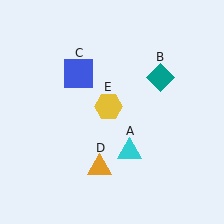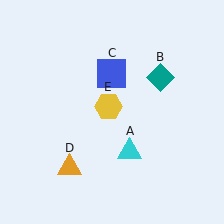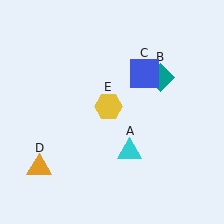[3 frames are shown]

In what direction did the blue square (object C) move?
The blue square (object C) moved right.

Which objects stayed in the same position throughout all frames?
Cyan triangle (object A) and teal diamond (object B) and yellow hexagon (object E) remained stationary.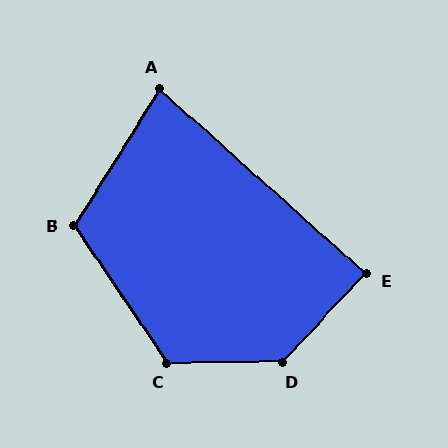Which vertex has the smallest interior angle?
A, at approximately 80 degrees.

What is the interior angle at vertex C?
Approximately 124 degrees (obtuse).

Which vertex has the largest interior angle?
D, at approximately 133 degrees.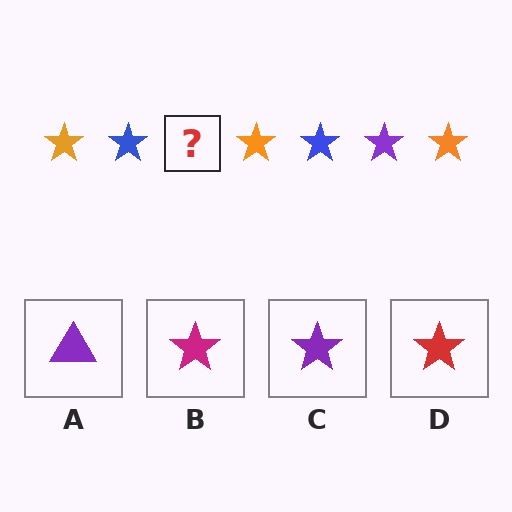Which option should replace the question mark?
Option C.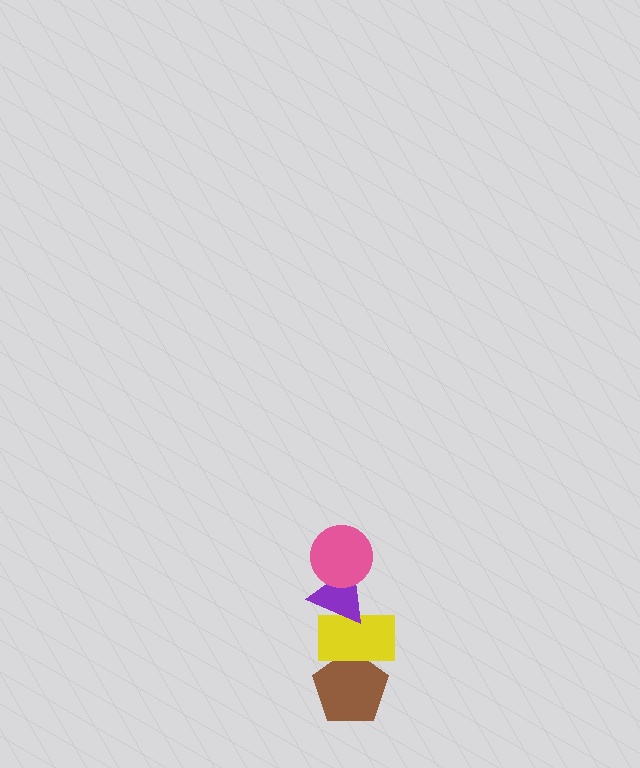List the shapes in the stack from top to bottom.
From top to bottom: the pink circle, the purple triangle, the yellow rectangle, the brown pentagon.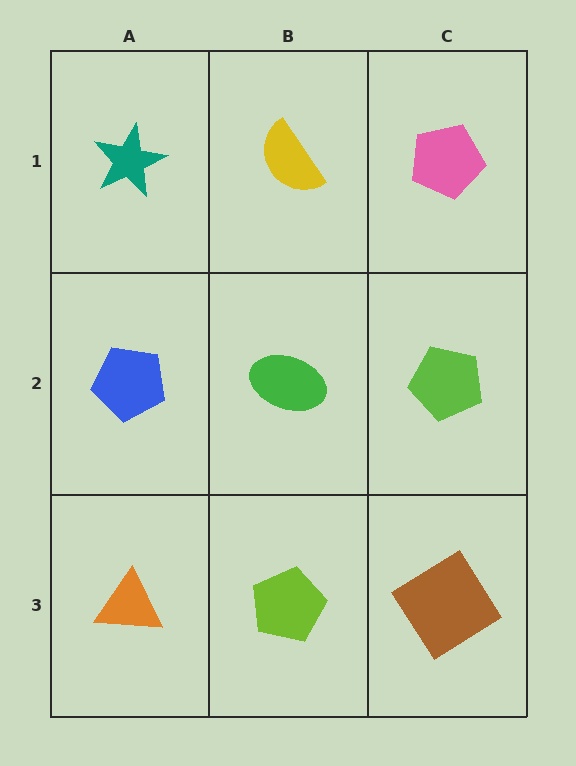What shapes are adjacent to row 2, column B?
A yellow semicircle (row 1, column B), a lime pentagon (row 3, column B), a blue pentagon (row 2, column A), a lime pentagon (row 2, column C).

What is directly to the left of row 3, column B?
An orange triangle.